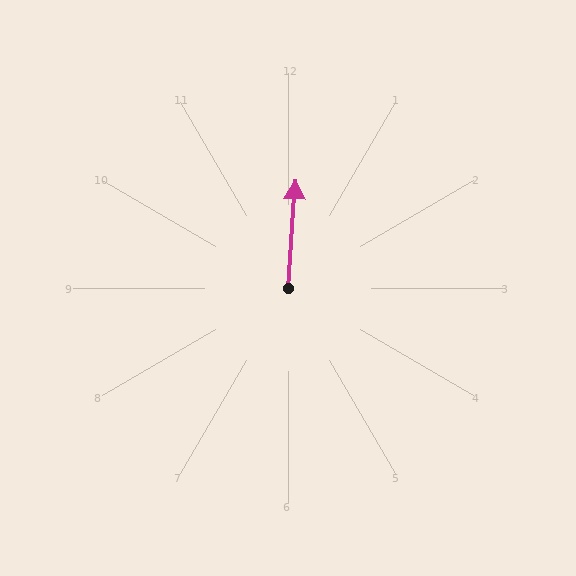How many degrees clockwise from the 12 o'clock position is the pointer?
Approximately 4 degrees.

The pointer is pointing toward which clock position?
Roughly 12 o'clock.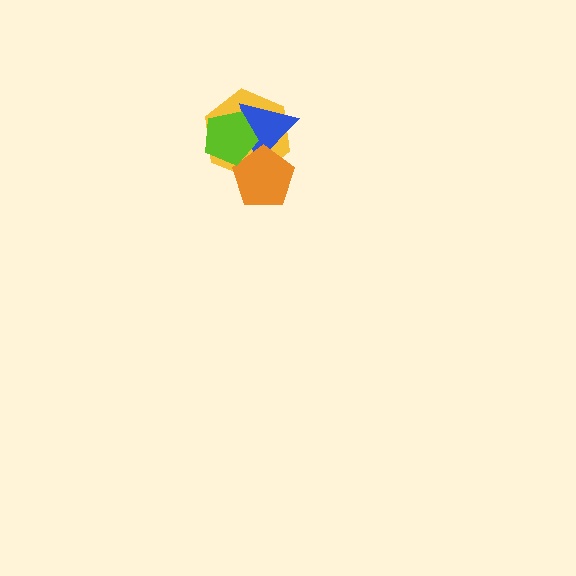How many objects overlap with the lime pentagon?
3 objects overlap with the lime pentagon.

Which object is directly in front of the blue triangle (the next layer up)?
The orange pentagon is directly in front of the blue triangle.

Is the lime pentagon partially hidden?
No, no other shape covers it.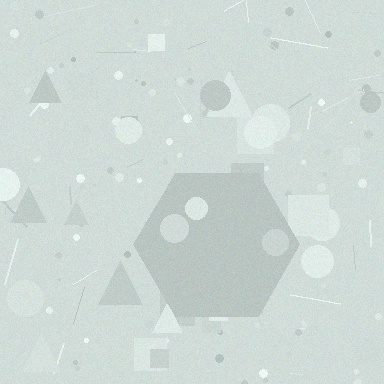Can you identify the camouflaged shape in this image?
The camouflaged shape is a hexagon.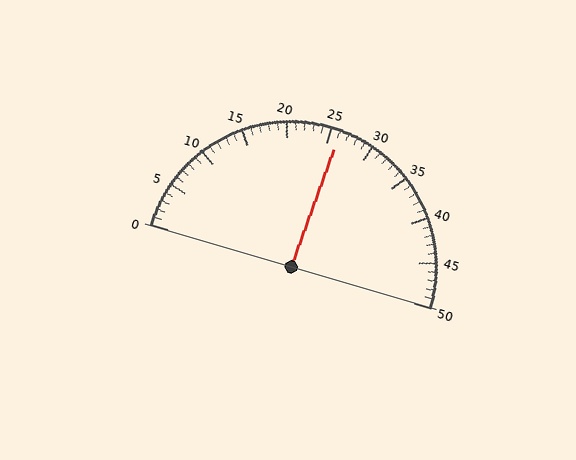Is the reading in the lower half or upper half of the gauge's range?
The reading is in the upper half of the range (0 to 50).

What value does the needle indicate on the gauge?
The needle indicates approximately 26.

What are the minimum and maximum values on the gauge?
The gauge ranges from 0 to 50.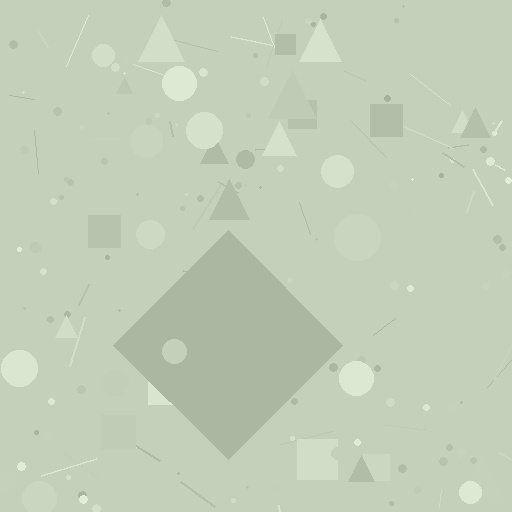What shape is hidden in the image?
A diamond is hidden in the image.